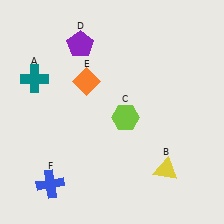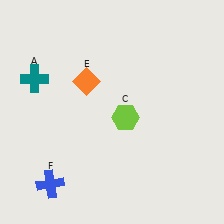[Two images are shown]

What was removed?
The yellow triangle (B), the purple pentagon (D) were removed in Image 2.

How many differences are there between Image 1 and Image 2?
There are 2 differences between the two images.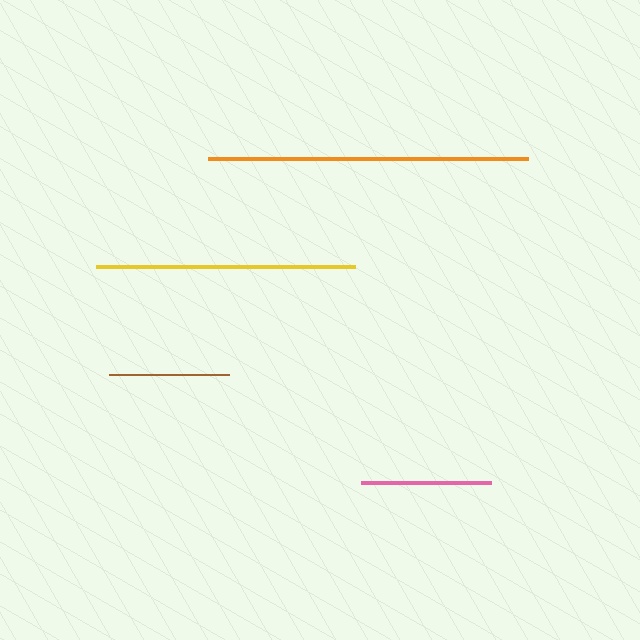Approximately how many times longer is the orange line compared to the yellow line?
The orange line is approximately 1.2 times the length of the yellow line.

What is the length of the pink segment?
The pink segment is approximately 131 pixels long.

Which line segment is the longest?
The orange line is the longest at approximately 320 pixels.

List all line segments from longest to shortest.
From longest to shortest: orange, yellow, pink, brown.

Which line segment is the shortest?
The brown line is the shortest at approximately 121 pixels.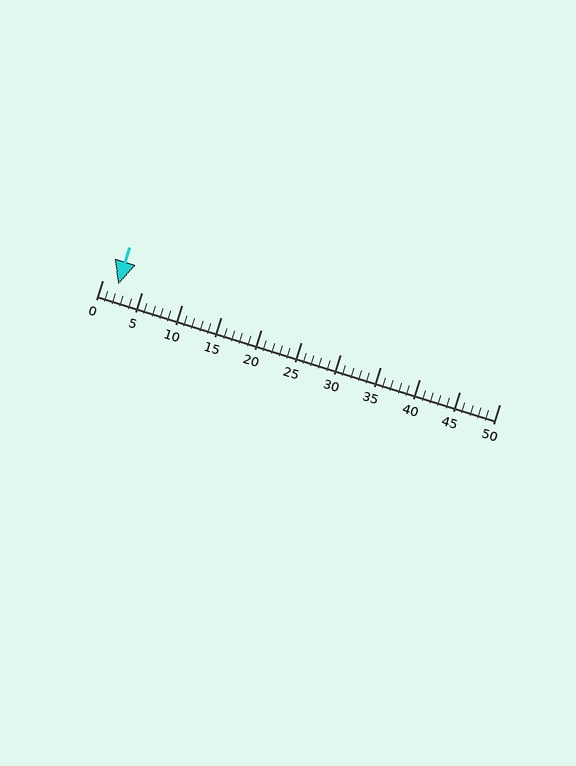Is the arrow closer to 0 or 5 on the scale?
The arrow is closer to 0.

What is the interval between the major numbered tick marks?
The major tick marks are spaced 5 units apart.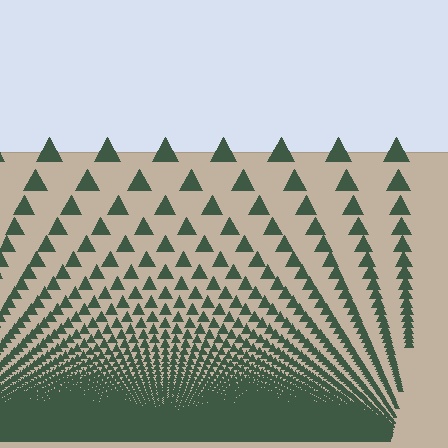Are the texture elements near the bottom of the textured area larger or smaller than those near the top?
Smaller. The gradient is inverted — elements near the bottom are smaller and denser.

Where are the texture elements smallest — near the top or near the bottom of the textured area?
Near the bottom.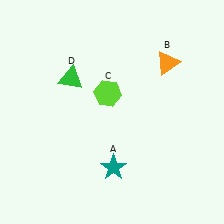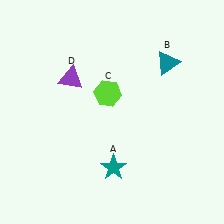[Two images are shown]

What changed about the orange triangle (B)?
In Image 1, B is orange. In Image 2, it changed to teal.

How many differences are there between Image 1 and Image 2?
There are 2 differences between the two images.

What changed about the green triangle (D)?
In Image 1, D is green. In Image 2, it changed to purple.